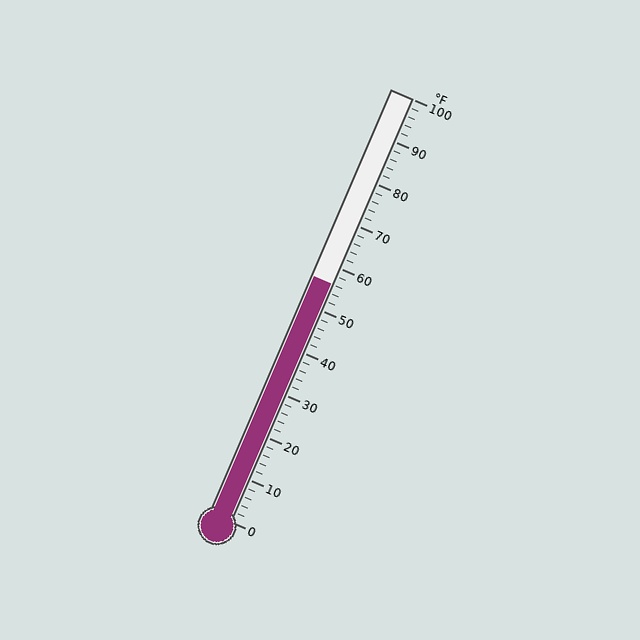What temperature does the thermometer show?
The thermometer shows approximately 56°F.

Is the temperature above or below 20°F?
The temperature is above 20°F.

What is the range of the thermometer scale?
The thermometer scale ranges from 0°F to 100°F.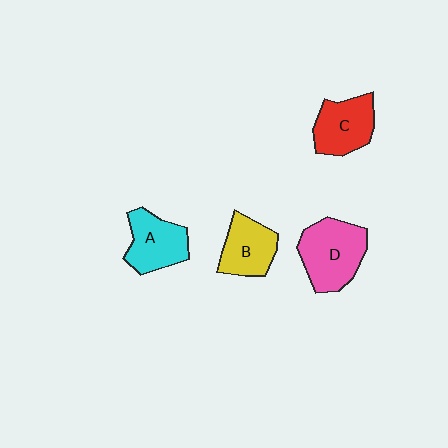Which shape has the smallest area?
Shape B (yellow).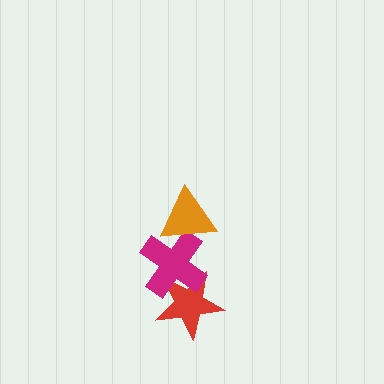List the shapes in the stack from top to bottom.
From top to bottom: the orange triangle, the magenta cross, the red star.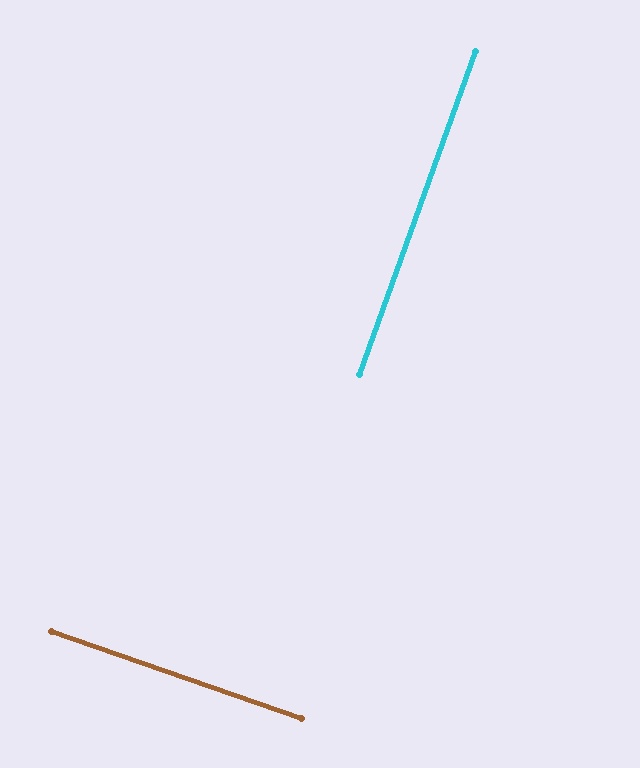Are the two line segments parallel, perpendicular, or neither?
Perpendicular — they meet at approximately 89°.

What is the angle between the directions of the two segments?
Approximately 89 degrees.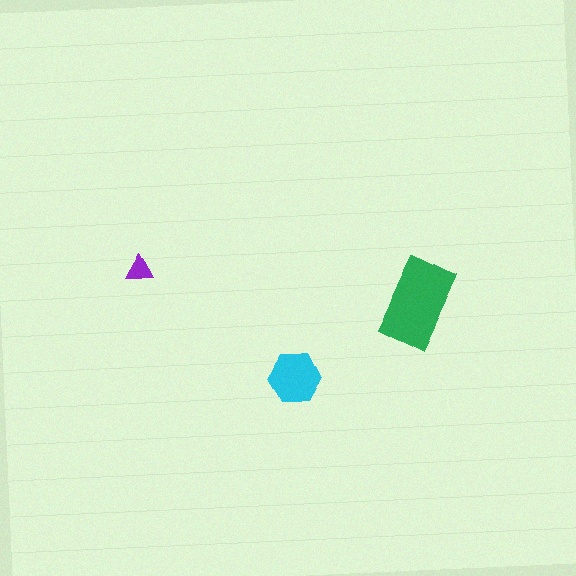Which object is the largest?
The green rectangle.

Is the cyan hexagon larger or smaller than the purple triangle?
Larger.